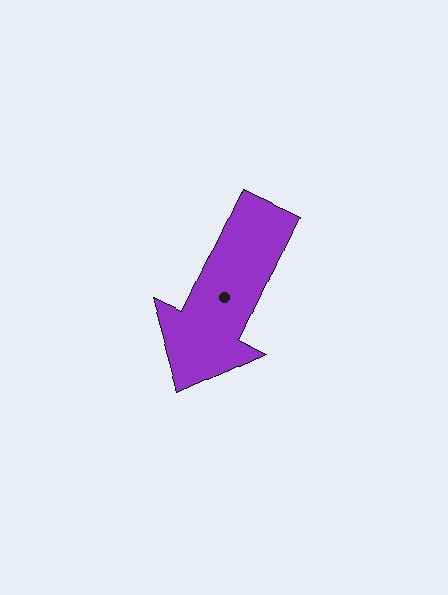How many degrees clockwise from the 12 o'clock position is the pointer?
Approximately 205 degrees.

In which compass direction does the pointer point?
Southwest.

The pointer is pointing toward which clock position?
Roughly 7 o'clock.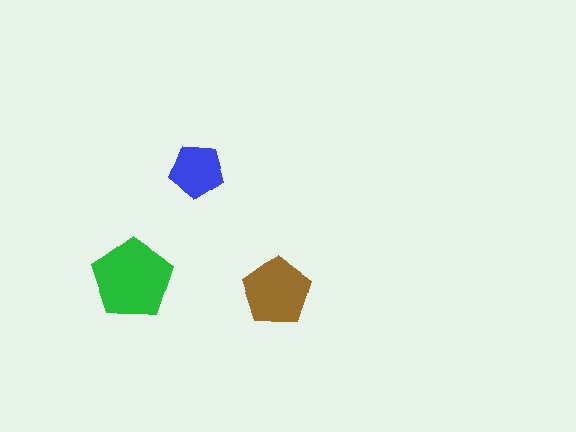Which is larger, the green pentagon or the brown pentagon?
The green one.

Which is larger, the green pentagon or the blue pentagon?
The green one.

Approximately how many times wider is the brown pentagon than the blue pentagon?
About 1.5 times wider.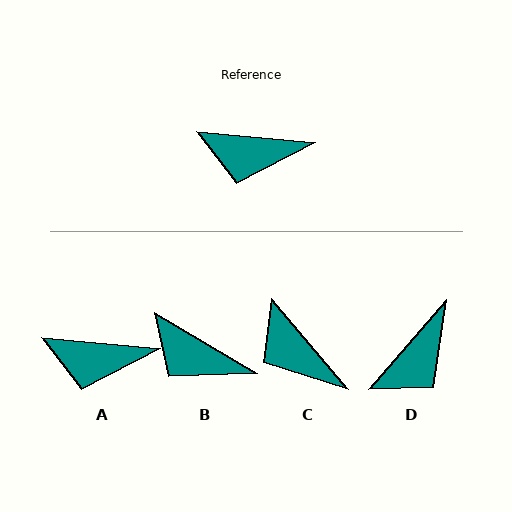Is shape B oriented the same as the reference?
No, it is off by about 25 degrees.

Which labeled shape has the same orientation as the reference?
A.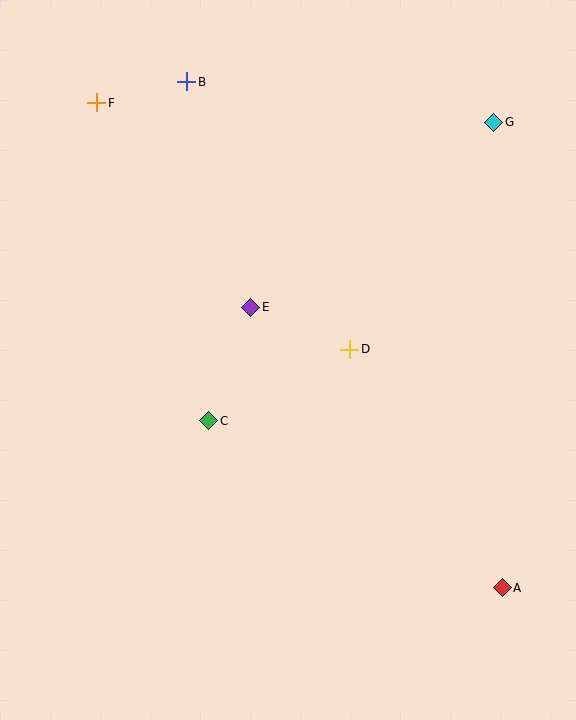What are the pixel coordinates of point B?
Point B is at (187, 82).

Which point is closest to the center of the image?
Point D at (350, 349) is closest to the center.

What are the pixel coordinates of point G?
Point G is at (494, 122).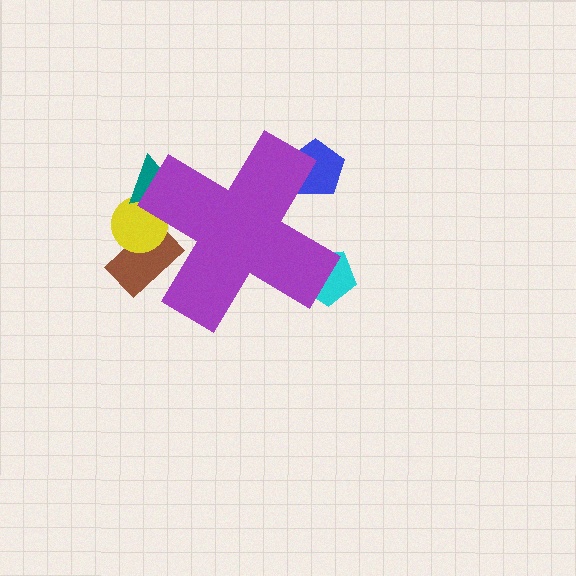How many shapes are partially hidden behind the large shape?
5 shapes are partially hidden.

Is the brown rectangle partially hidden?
Yes, the brown rectangle is partially hidden behind the purple cross.